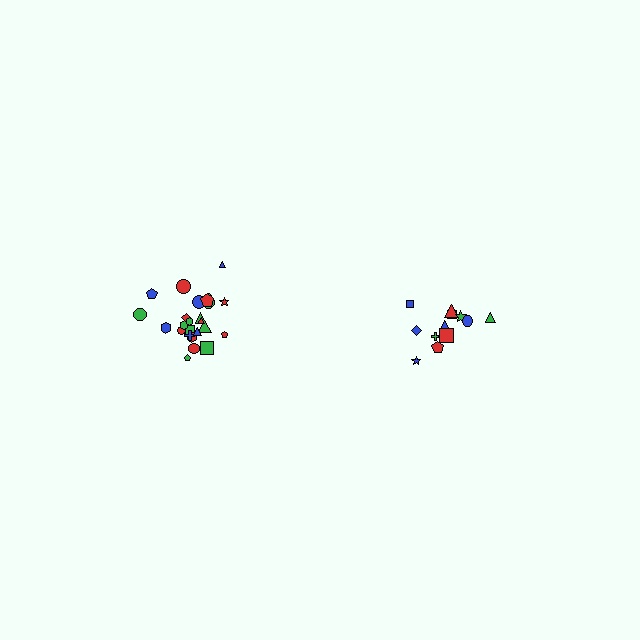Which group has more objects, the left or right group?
The left group.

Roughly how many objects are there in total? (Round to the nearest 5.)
Roughly 35 objects in total.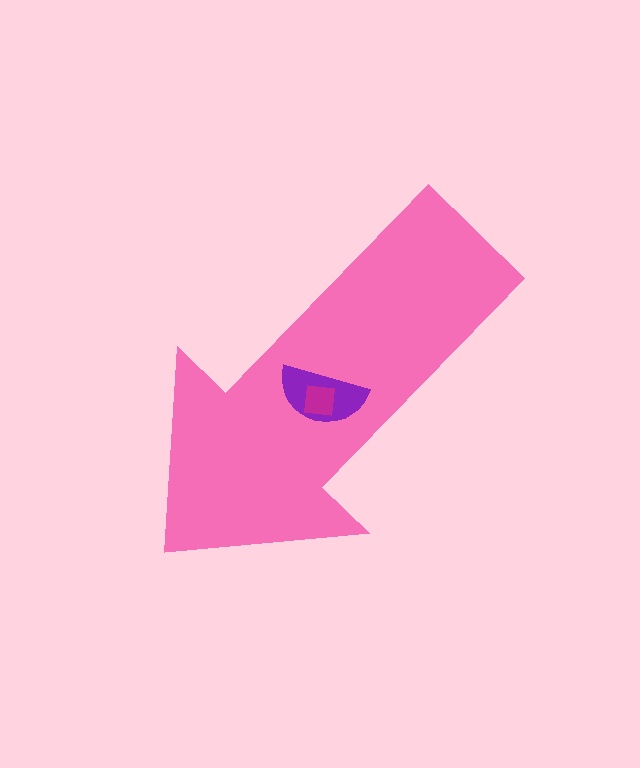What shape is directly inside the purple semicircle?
The magenta square.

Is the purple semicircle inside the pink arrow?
Yes.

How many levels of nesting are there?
3.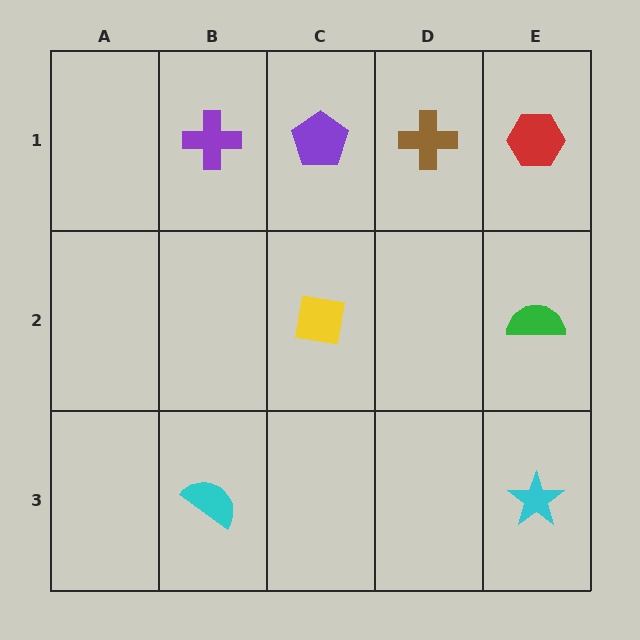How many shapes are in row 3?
2 shapes.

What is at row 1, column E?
A red hexagon.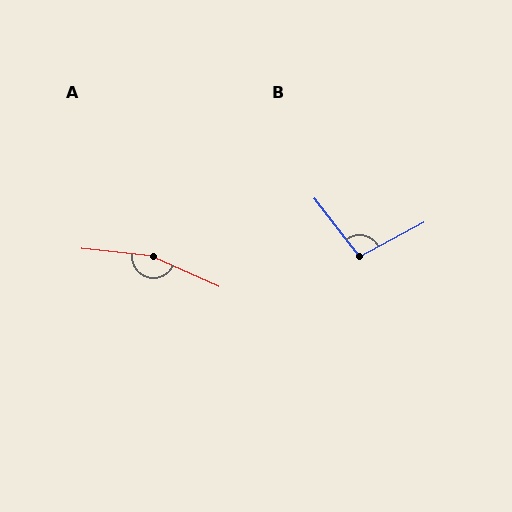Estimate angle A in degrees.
Approximately 162 degrees.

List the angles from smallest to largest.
B (100°), A (162°).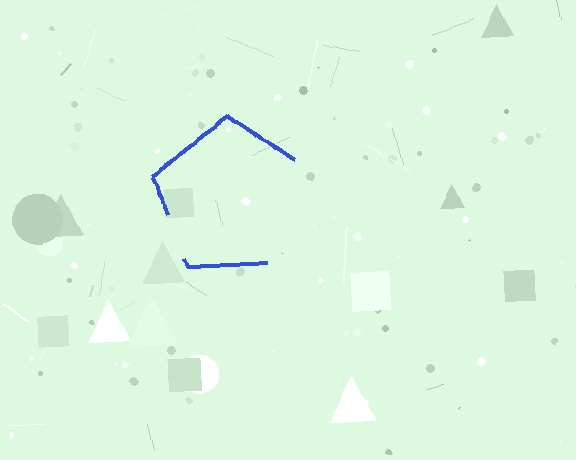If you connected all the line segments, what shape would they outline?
They would outline a pentagon.